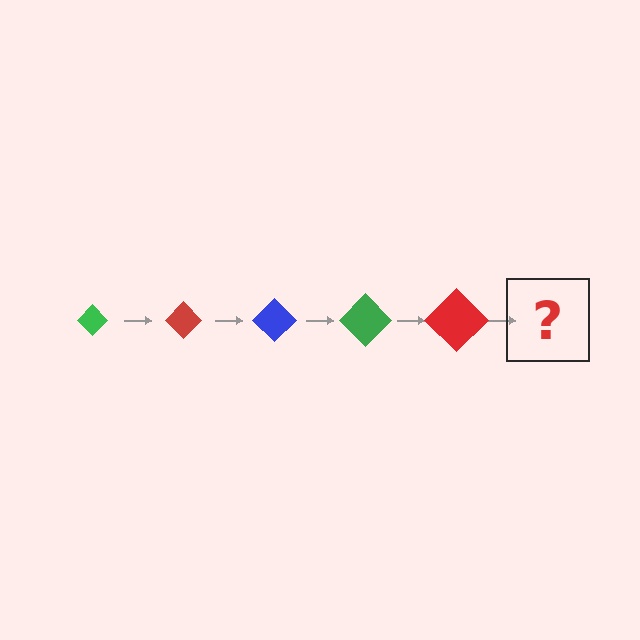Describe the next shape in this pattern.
It should be a blue diamond, larger than the previous one.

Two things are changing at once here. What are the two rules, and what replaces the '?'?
The two rules are that the diamond grows larger each step and the color cycles through green, red, and blue. The '?' should be a blue diamond, larger than the previous one.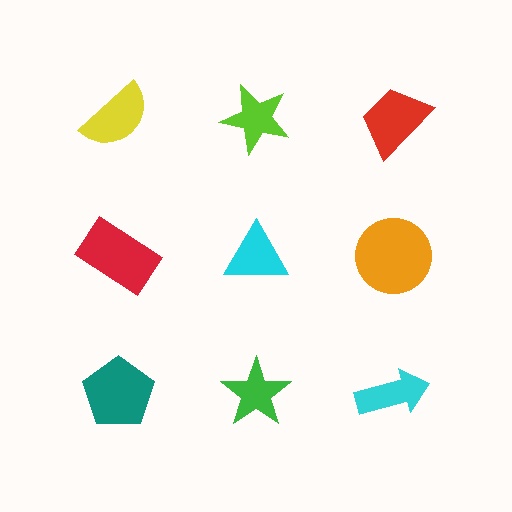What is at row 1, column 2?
A lime star.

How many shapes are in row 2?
3 shapes.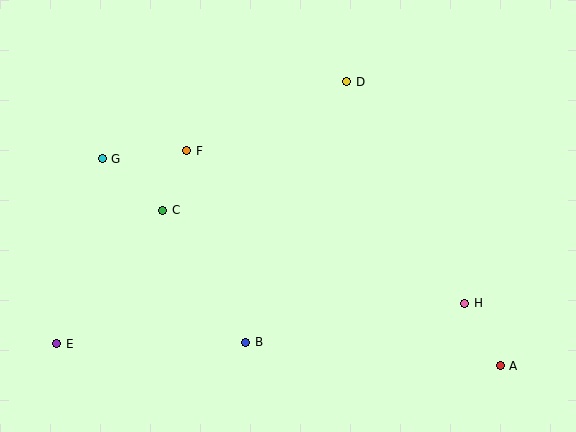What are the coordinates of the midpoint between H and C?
The midpoint between H and C is at (314, 257).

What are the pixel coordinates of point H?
Point H is at (465, 303).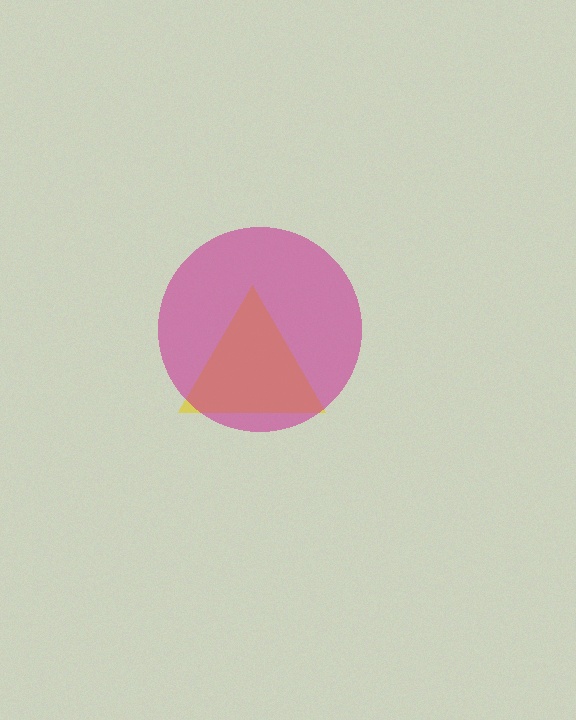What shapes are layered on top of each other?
The layered shapes are: a yellow triangle, a magenta circle.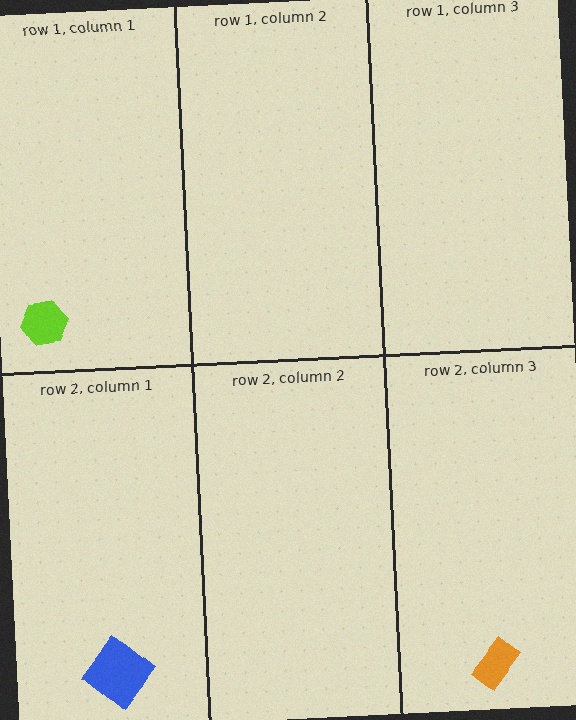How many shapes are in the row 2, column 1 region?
1.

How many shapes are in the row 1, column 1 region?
1.